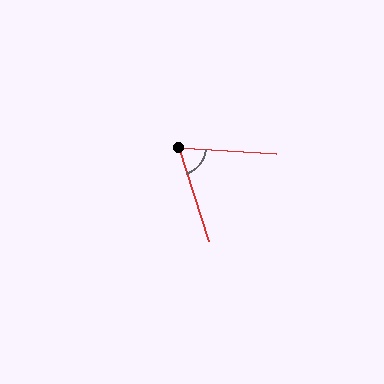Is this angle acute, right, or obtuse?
It is acute.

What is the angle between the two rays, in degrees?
Approximately 69 degrees.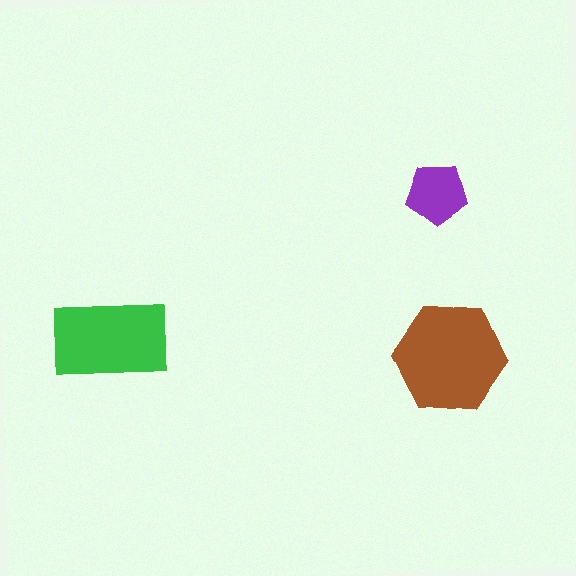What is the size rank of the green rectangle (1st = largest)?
2nd.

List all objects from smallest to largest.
The purple pentagon, the green rectangle, the brown hexagon.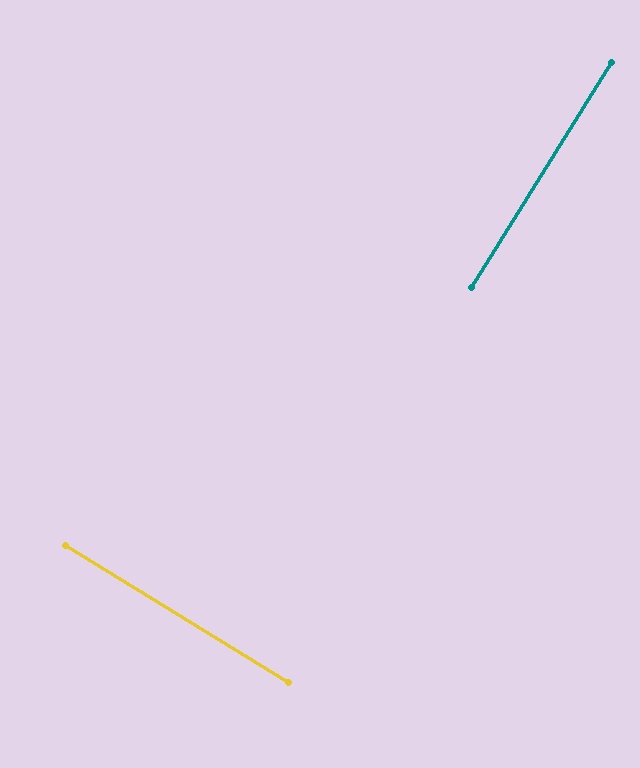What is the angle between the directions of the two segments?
Approximately 90 degrees.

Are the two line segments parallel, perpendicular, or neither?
Perpendicular — they meet at approximately 90°.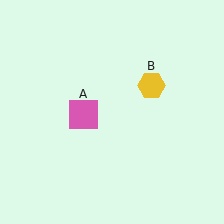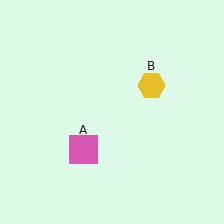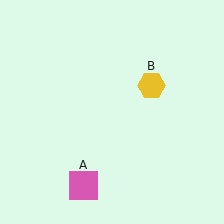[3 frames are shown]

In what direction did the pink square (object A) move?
The pink square (object A) moved down.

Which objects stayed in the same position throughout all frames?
Yellow hexagon (object B) remained stationary.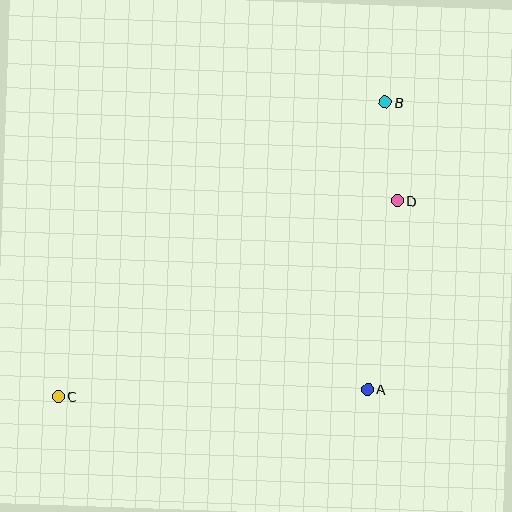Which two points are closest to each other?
Points B and D are closest to each other.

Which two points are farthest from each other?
Points B and C are farthest from each other.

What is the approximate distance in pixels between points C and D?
The distance between C and D is approximately 391 pixels.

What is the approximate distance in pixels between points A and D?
The distance between A and D is approximately 191 pixels.